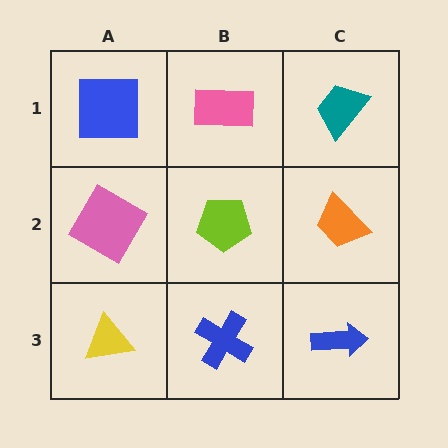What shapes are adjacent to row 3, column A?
A pink diamond (row 2, column A), a blue cross (row 3, column B).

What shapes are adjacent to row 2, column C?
A teal trapezoid (row 1, column C), a blue arrow (row 3, column C), a lime pentagon (row 2, column B).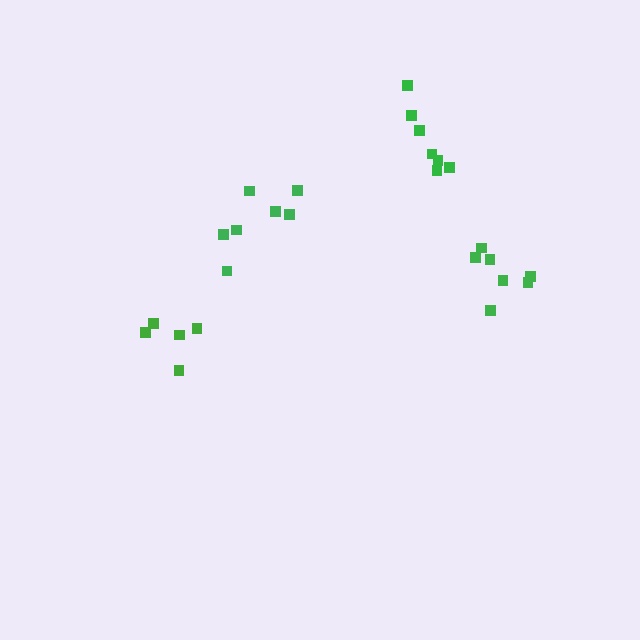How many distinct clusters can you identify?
There are 4 distinct clusters.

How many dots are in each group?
Group 1: 7 dots, Group 2: 7 dots, Group 3: 5 dots, Group 4: 7 dots (26 total).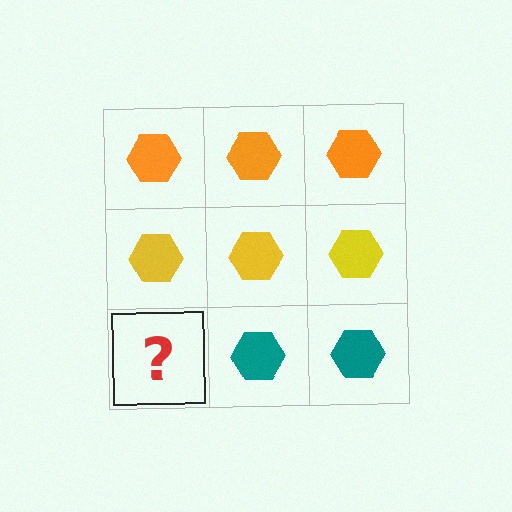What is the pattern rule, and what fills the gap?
The rule is that each row has a consistent color. The gap should be filled with a teal hexagon.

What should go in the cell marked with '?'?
The missing cell should contain a teal hexagon.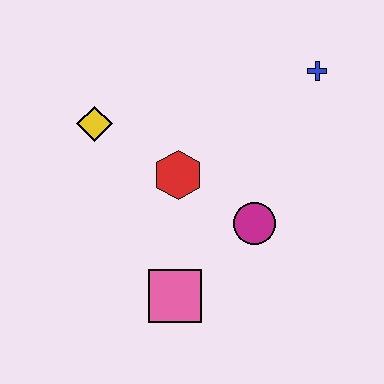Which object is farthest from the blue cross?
The pink square is farthest from the blue cross.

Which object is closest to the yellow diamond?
The red hexagon is closest to the yellow diamond.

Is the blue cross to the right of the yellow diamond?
Yes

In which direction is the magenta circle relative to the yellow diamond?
The magenta circle is to the right of the yellow diamond.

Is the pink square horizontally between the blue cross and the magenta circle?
No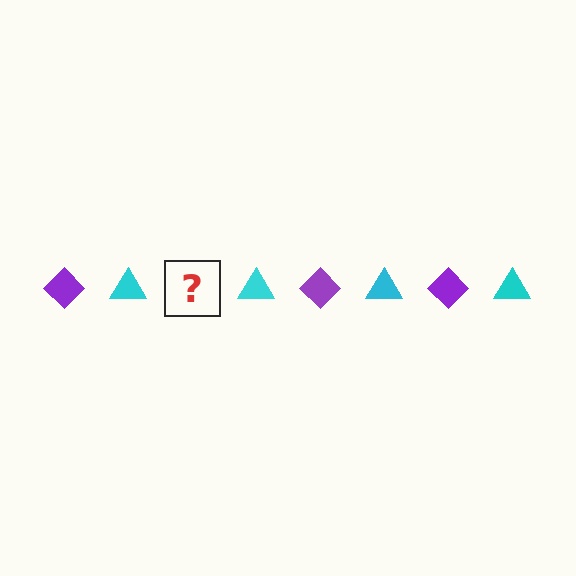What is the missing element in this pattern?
The missing element is a purple diamond.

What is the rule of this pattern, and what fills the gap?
The rule is that the pattern alternates between purple diamond and cyan triangle. The gap should be filled with a purple diamond.